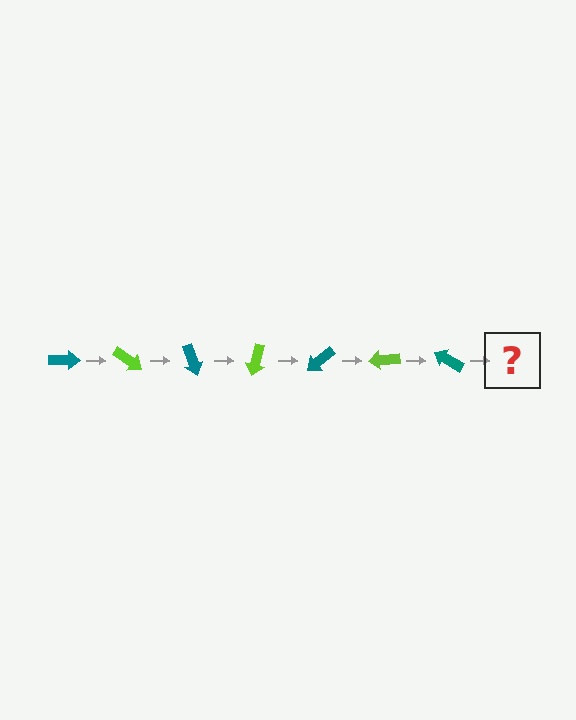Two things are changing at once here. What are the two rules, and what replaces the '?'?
The two rules are that it rotates 35 degrees each step and the color cycles through teal and lime. The '?' should be a lime arrow, rotated 245 degrees from the start.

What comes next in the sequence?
The next element should be a lime arrow, rotated 245 degrees from the start.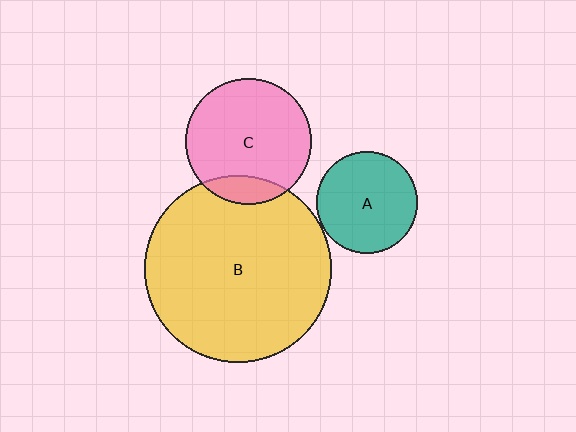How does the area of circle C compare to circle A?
Approximately 1.5 times.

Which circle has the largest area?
Circle B (yellow).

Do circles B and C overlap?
Yes.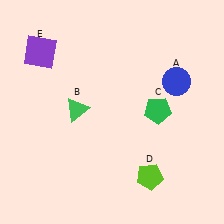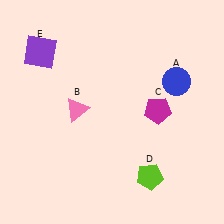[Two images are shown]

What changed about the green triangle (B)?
In Image 1, B is green. In Image 2, it changed to pink.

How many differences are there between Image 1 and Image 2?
There are 2 differences between the two images.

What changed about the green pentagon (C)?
In Image 1, C is green. In Image 2, it changed to magenta.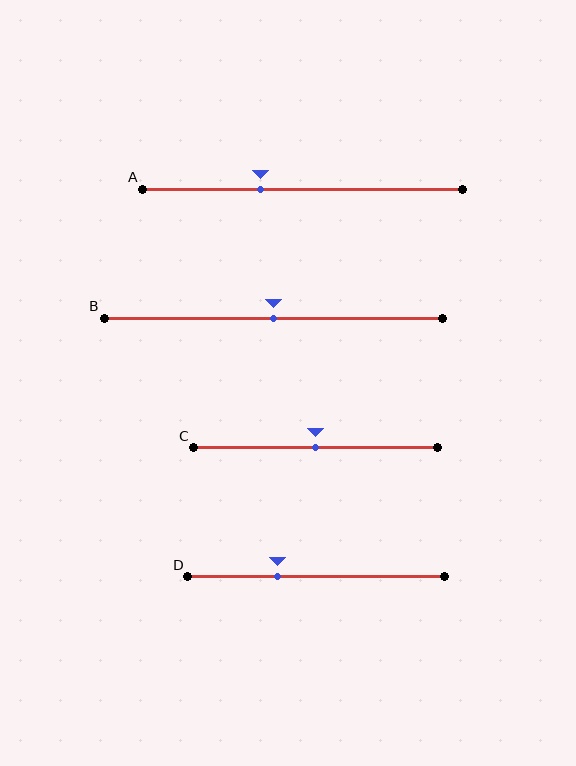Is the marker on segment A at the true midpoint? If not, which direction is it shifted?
No, the marker on segment A is shifted to the left by about 13% of the segment length.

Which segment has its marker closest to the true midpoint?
Segment B has its marker closest to the true midpoint.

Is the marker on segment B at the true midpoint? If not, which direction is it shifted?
Yes, the marker on segment B is at the true midpoint.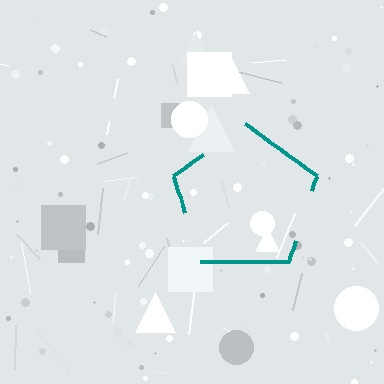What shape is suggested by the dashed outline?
The dashed outline suggests a pentagon.